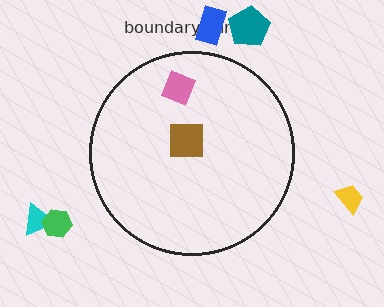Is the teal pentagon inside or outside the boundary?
Outside.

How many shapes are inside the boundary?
2 inside, 5 outside.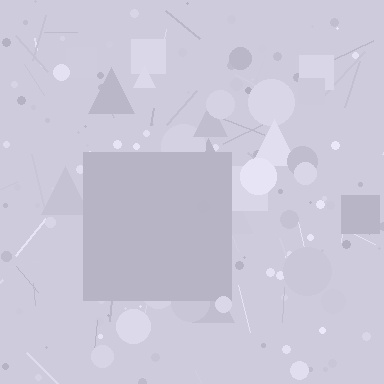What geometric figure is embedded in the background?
A square is embedded in the background.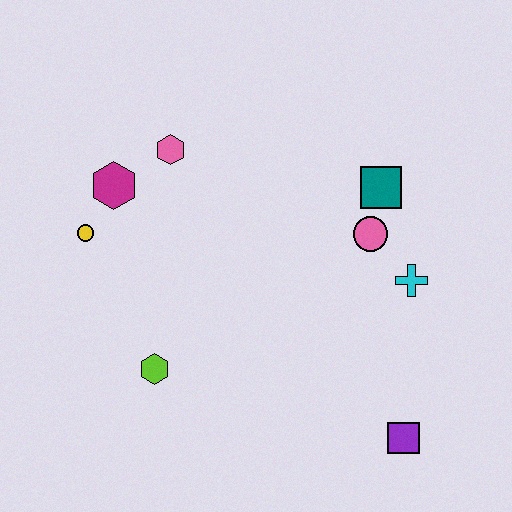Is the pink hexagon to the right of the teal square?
No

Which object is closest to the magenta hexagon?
The yellow circle is closest to the magenta hexagon.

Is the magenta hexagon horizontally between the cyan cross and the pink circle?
No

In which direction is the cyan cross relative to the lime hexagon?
The cyan cross is to the right of the lime hexagon.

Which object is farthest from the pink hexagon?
The purple square is farthest from the pink hexagon.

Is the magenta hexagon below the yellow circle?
No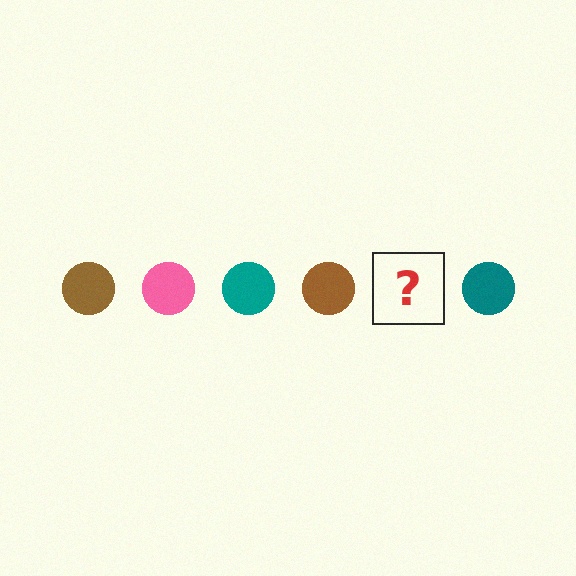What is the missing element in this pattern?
The missing element is a pink circle.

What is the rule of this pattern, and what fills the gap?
The rule is that the pattern cycles through brown, pink, teal circles. The gap should be filled with a pink circle.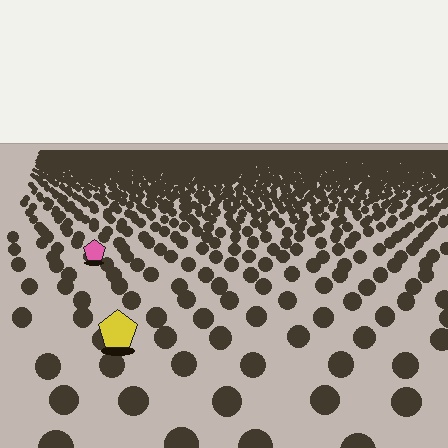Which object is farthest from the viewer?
The pink pentagon is farthest from the viewer. It appears smaller and the ground texture around it is denser.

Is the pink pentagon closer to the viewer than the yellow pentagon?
No. The yellow pentagon is closer — you can tell from the texture gradient: the ground texture is coarser near it.